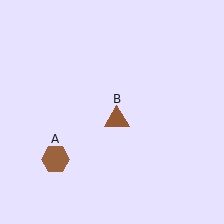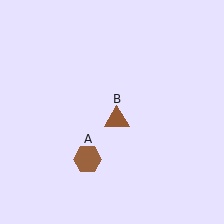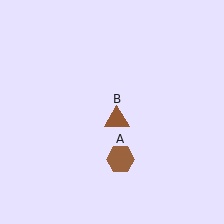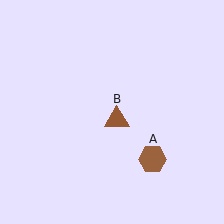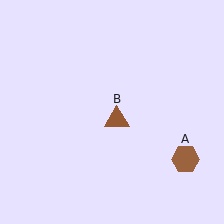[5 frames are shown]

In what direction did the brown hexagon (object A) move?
The brown hexagon (object A) moved right.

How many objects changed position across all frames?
1 object changed position: brown hexagon (object A).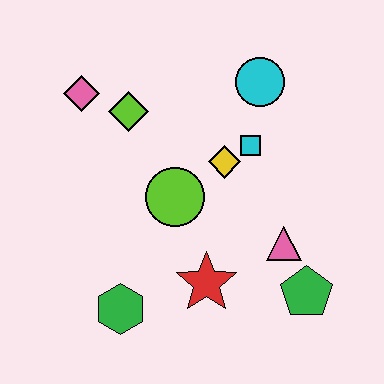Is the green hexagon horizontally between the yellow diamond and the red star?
No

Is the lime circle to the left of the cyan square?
Yes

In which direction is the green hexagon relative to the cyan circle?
The green hexagon is below the cyan circle.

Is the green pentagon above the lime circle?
No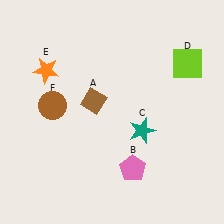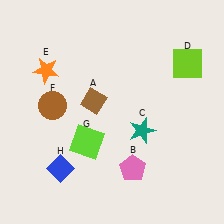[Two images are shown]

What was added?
A lime square (G), a blue diamond (H) were added in Image 2.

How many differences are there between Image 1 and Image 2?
There are 2 differences between the two images.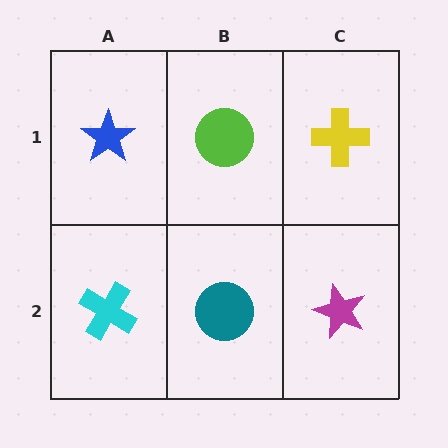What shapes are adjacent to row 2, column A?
A blue star (row 1, column A), a teal circle (row 2, column B).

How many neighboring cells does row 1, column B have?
3.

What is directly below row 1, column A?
A cyan cross.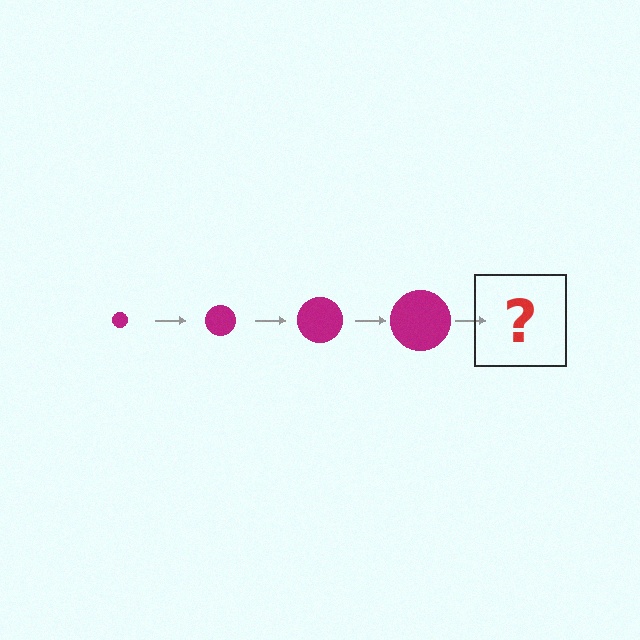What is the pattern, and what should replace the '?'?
The pattern is that the circle gets progressively larger each step. The '?' should be a magenta circle, larger than the previous one.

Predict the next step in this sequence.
The next step is a magenta circle, larger than the previous one.